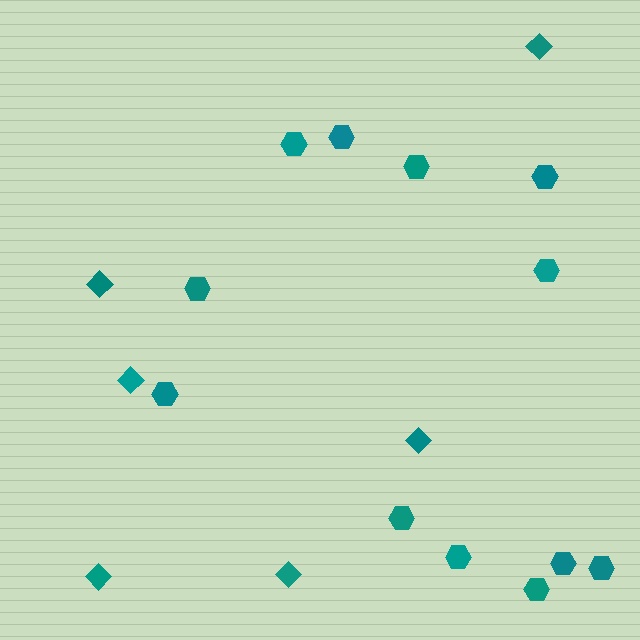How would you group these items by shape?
There are 2 groups: one group of diamonds (6) and one group of hexagons (12).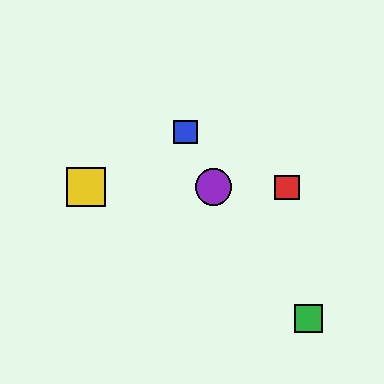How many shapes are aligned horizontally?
3 shapes (the red square, the yellow square, the purple circle) are aligned horizontally.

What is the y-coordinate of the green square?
The green square is at y≈319.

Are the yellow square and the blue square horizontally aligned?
No, the yellow square is at y≈187 and the blue square is at y≈132.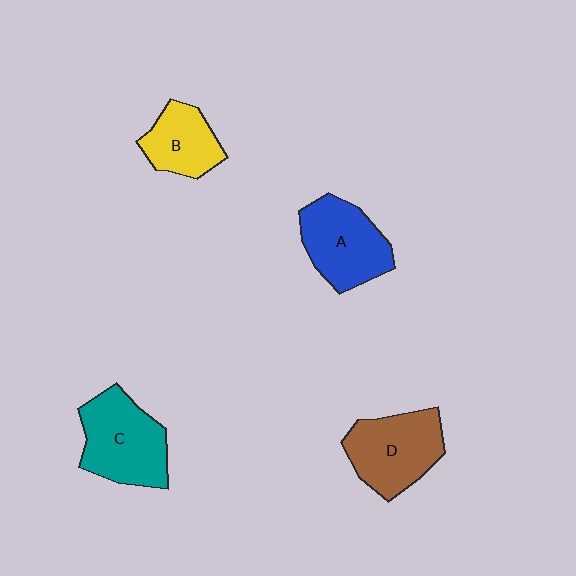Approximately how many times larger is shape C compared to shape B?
Approximately 1.5 times.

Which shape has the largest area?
Shape C (teal).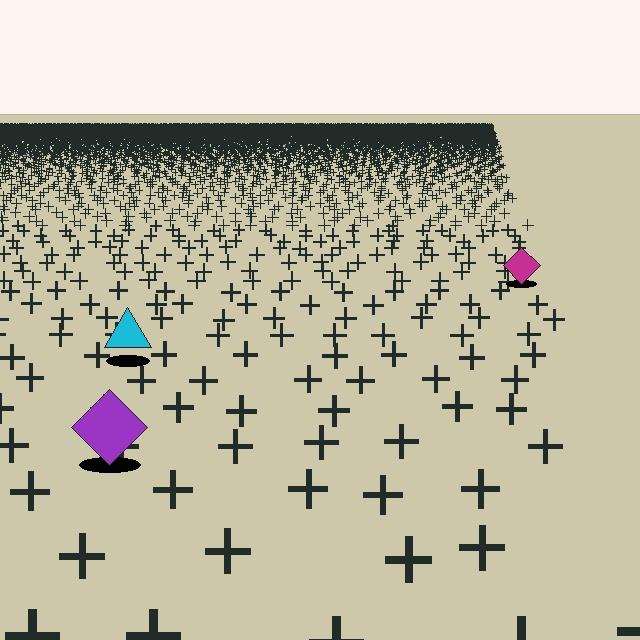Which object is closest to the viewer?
The purple diamond is closest. The texture marks near it are larger and more spread out.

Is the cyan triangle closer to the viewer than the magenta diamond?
Yes. The cyan triangle is closer — you can tell from the texture gradient: the ground texture is coarser near it.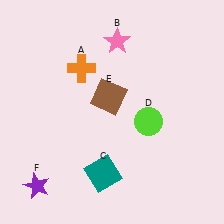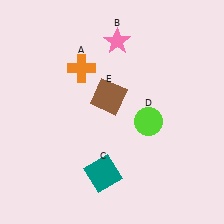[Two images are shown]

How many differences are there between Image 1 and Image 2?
There is 1 difference between the two images.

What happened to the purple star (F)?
The purple star (F) was removed in Image 2. It was in the bottom-left area of Image 1.